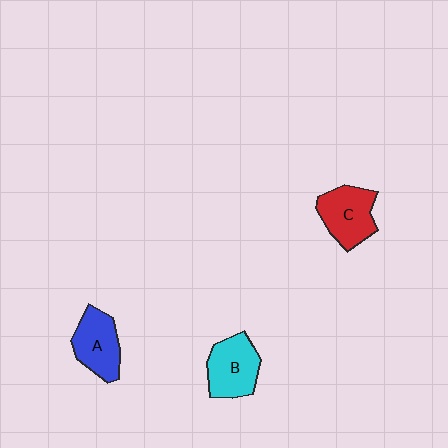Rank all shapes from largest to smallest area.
From largest to smallest: B (cyan), C (red), A (blue).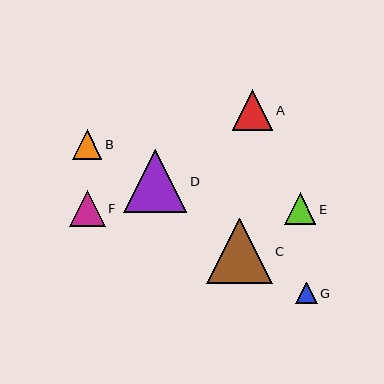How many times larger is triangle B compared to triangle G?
Triangle B is approximately 1.4 times the size of triangle G.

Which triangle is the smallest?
Triangle G is the smallest with a size of approximately 21 pixels.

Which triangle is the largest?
Triangle C is the largest with a size of approximately 65 pixels.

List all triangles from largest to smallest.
From largest to smallest: C, D, A, F, E, B, G.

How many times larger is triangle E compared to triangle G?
Triangle E is approximately 1.5 times the size of triangle G.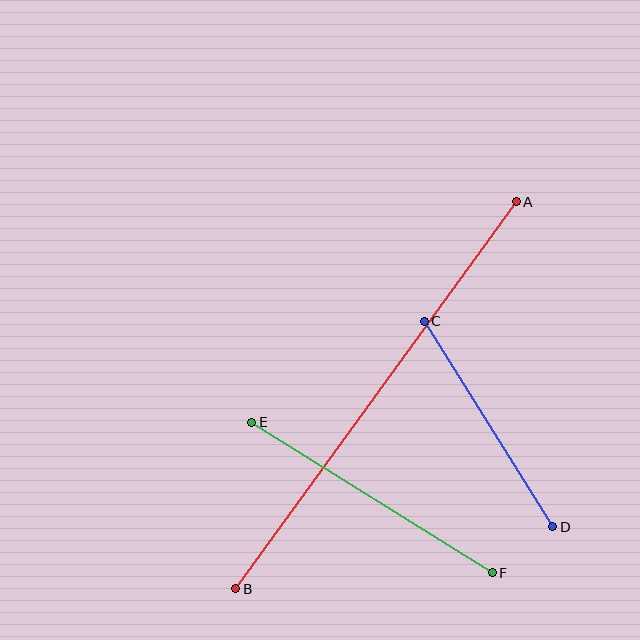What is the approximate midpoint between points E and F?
The midpoint is at approximately (372, 498) pixels.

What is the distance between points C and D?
The distance is approximately 242 pixels.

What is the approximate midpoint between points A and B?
The midpoint is at approximately (376, 395) pixels.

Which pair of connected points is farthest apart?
Points A and B are farthest apart.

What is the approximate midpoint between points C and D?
The midpoint is at approximately (489, 424) pixels.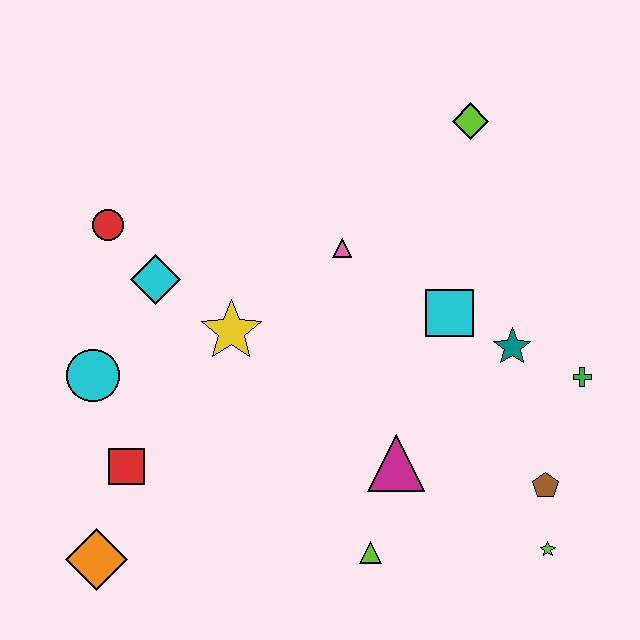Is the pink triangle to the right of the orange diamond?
Yes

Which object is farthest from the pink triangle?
The orange diamond is farthest from the pink triangle.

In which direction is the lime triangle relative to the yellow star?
The lime triangle is below the yellow star.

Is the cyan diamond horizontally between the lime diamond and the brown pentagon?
No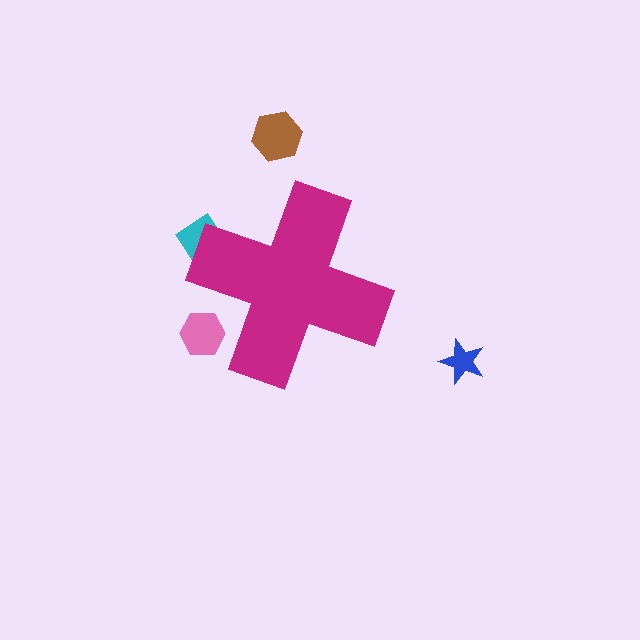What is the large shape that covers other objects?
A magenta cross.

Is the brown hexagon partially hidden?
No, the brown hexagon is fully visible.